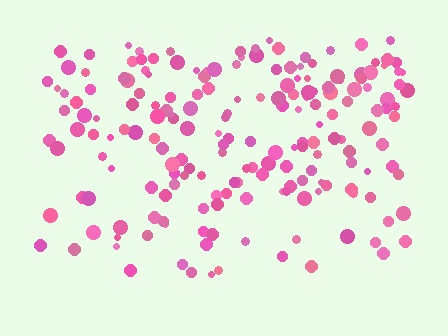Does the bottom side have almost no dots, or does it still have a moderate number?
Still a moderate number, just noticeably fewer than the top.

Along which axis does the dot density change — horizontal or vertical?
Vertical.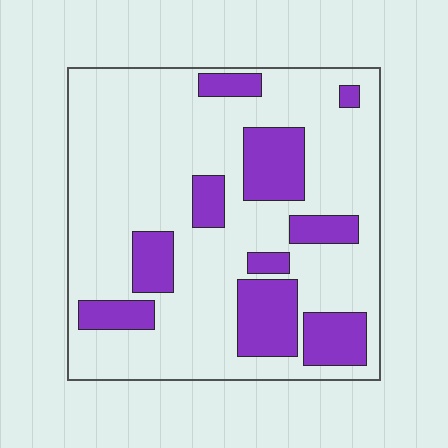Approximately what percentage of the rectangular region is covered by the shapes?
Approximately 25%.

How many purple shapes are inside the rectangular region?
10.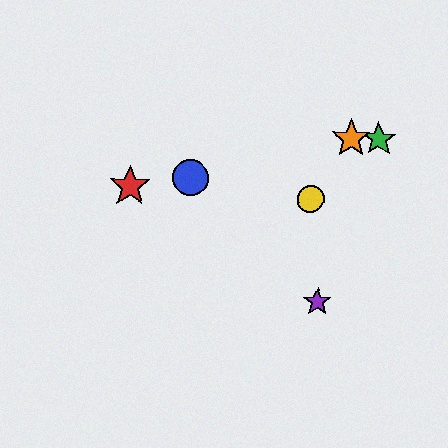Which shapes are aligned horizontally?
The green star, the orange star are aligned horizontally.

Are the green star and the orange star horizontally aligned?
Yes, both are at y≈139.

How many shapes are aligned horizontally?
2 shapes (the green star, the orange star) are aligned horizontally.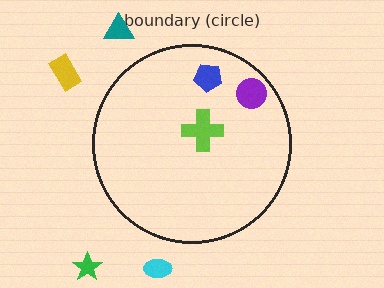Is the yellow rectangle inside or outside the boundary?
Outside.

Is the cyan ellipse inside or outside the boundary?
Outside.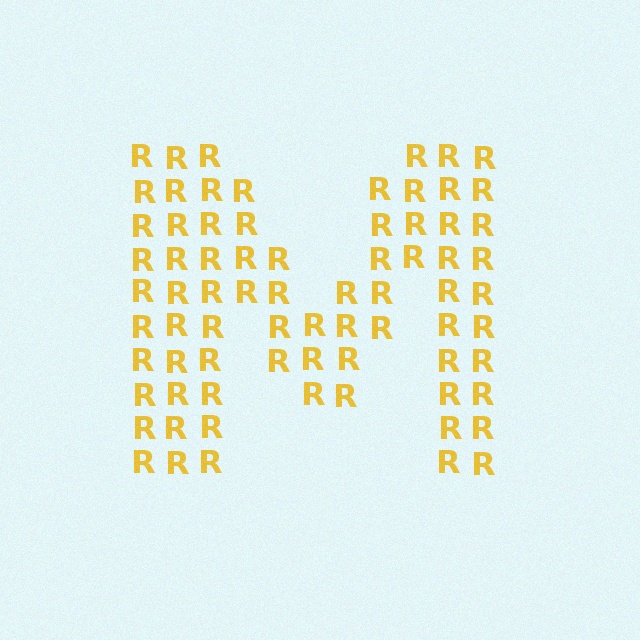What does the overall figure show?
The overall figure shows the letter M.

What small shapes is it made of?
It is made of small letter R's.